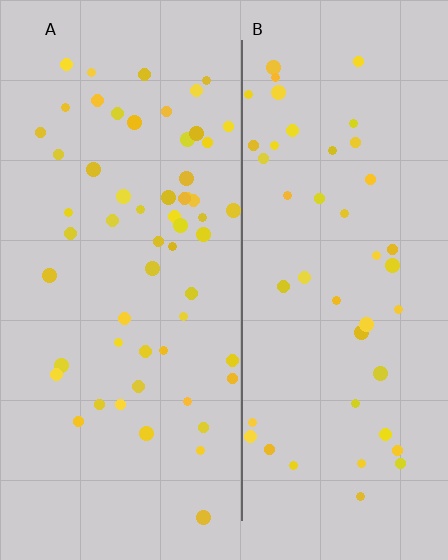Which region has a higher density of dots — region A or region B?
A (the left).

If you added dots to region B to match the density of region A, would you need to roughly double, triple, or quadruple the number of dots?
Approximately double.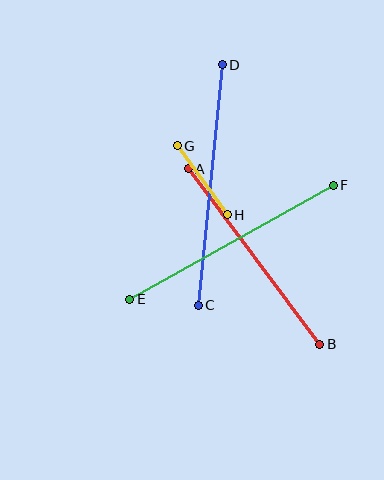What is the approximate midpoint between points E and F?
The midpoint is at approximately (232, 242) pixels.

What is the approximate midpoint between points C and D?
The midpoint is at approximately (210, 185) pixels.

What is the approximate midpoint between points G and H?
The midpoint is at approximately (202, 180) pixels.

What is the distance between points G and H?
The distance is approximately 85 pixels.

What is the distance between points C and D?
The distance is approximately 242 pixels.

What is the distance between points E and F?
The distance is approximately 234 pixels.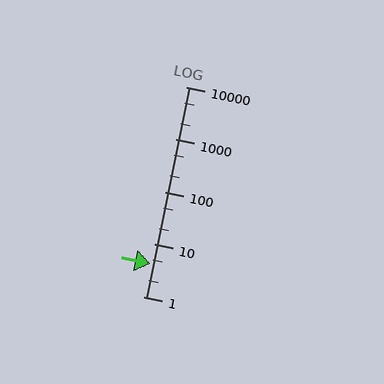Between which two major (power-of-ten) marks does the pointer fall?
The pointer is between 1 and 10.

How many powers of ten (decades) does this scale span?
The scale spans 4 decades, from 1 to 10000.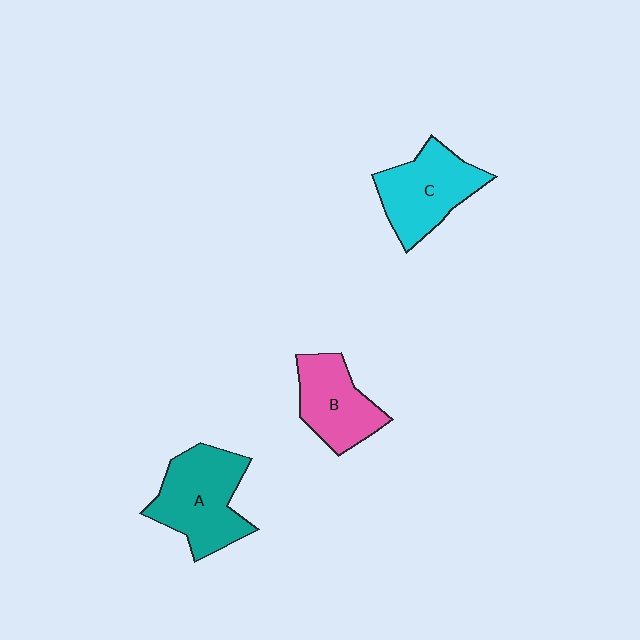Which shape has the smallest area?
Shape B (pink).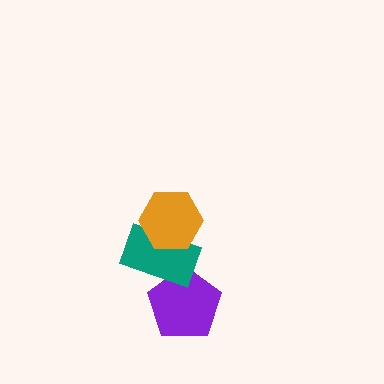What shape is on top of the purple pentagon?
The teal rectangle is on top of the purple pentagon.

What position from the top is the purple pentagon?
The purple pentagon is 3rd from the top.